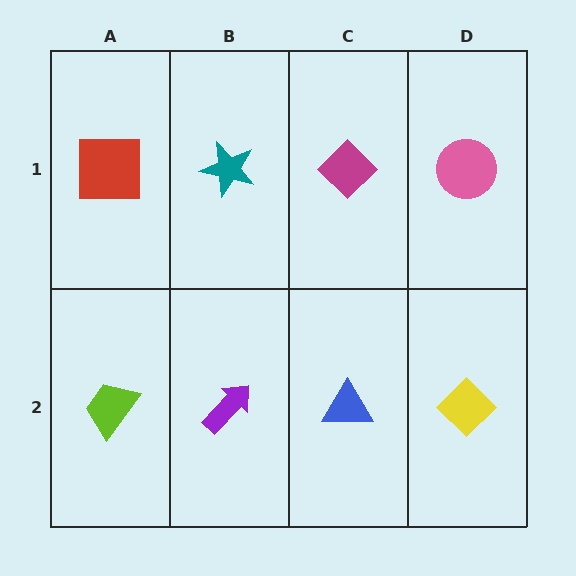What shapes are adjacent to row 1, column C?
A blue triangle (row 2, column C), a teal star (row 1, column B), a pink circle (row 1, column D).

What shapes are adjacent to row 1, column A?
A lime trapezoid (row 2, column A), a teal star (row 1, column B).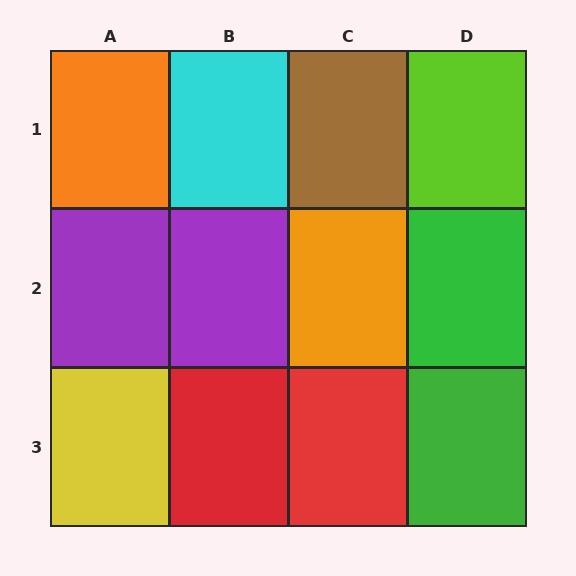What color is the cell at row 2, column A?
Purple.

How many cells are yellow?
1 cell is yellow.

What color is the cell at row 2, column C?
Orange.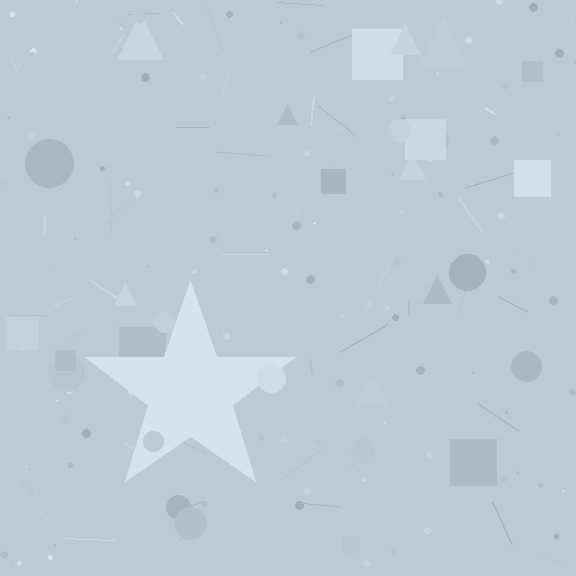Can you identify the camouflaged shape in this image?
The camouflaged shape is a star.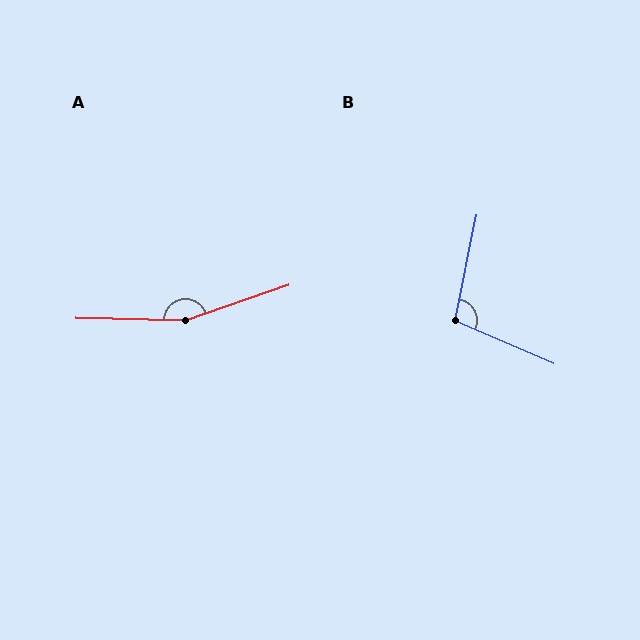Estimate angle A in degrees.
Approximately 160 degrees.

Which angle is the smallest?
B, at approximately 102 degrees.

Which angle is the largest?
A, at approximately 160 degrees.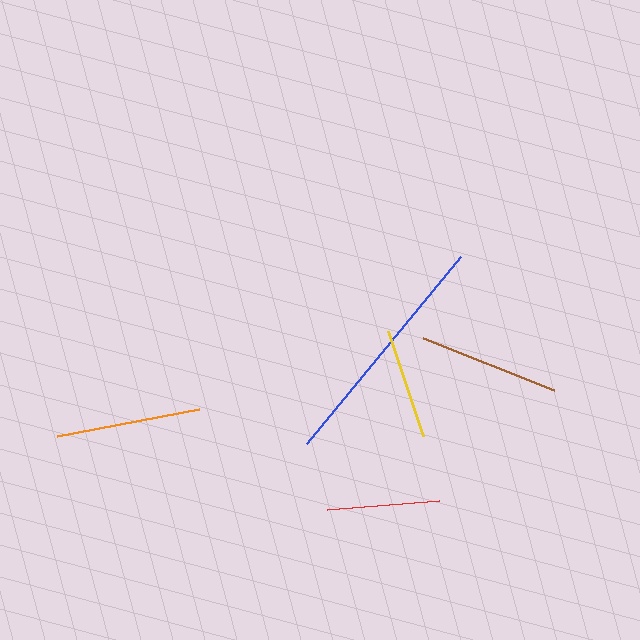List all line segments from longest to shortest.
From longest to shortest: blue, orange, brown, red, yellow.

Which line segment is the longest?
The blue line is the longest at approximately 243 pixels.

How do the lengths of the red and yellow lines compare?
The red and yellow lines are approximately the same length.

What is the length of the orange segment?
The orange segment is approximately 145 pixels long.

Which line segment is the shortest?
The yellow line is the shortest at approximately 111 pixels.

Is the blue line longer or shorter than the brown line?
The blue line is longer than the brown line.